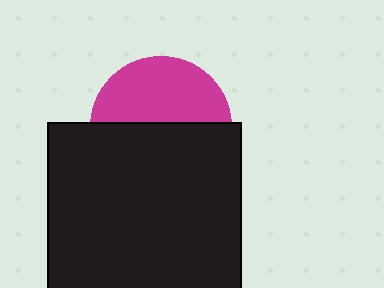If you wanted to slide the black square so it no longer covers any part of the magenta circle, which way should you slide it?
Slide it down — that is the most direct way to separate the two shapes.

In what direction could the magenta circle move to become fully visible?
The magenta circle could move up. That would shift it out from behind the black square entirely.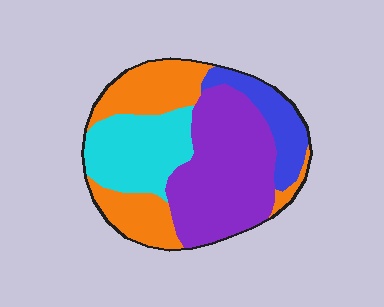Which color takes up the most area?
Purple, at roughly 40%.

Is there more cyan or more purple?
Purple.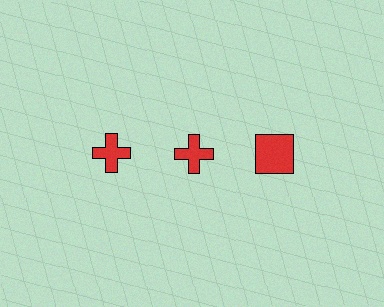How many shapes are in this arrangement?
There are 3 shapes arranged in a grid pattern.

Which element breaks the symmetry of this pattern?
The red square in the top row, center column breaks the symmetry. All other shapes are red crosses.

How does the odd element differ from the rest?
It has a different shape: square instead of cross.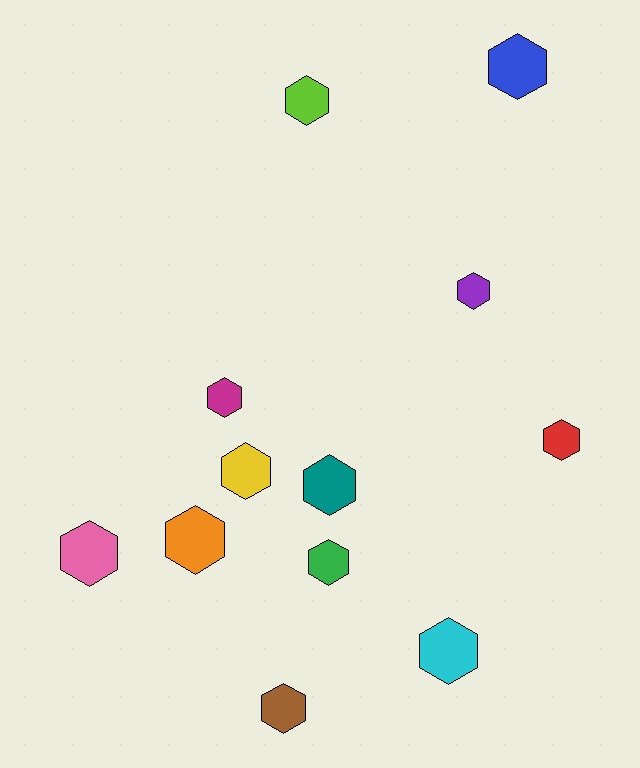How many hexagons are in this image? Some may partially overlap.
There are 12 hexagons.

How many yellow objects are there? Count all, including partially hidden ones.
There is 1 yellow object.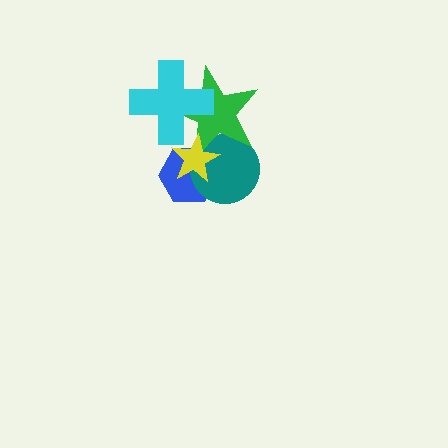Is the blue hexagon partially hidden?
Yes, it is partially covered by another shape.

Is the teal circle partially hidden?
Yes, it is partially covered by another shape.